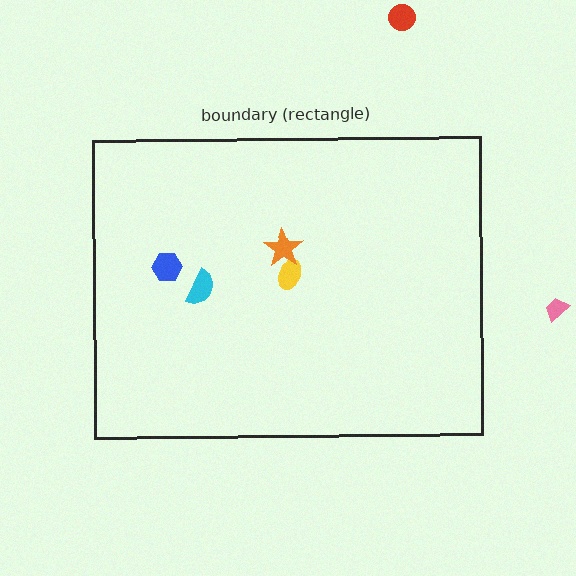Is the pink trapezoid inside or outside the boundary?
Outside.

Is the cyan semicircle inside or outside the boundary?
Inside.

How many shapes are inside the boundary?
4 inside, 2 outside.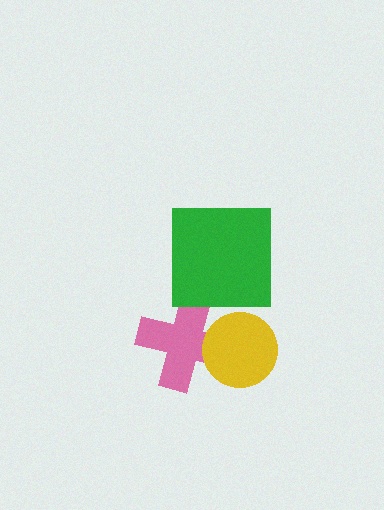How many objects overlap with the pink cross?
1 object overlaps with the pink cross.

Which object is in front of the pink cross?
The yellow circle is in front of the pink cross.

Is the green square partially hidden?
No, no other shape covers it.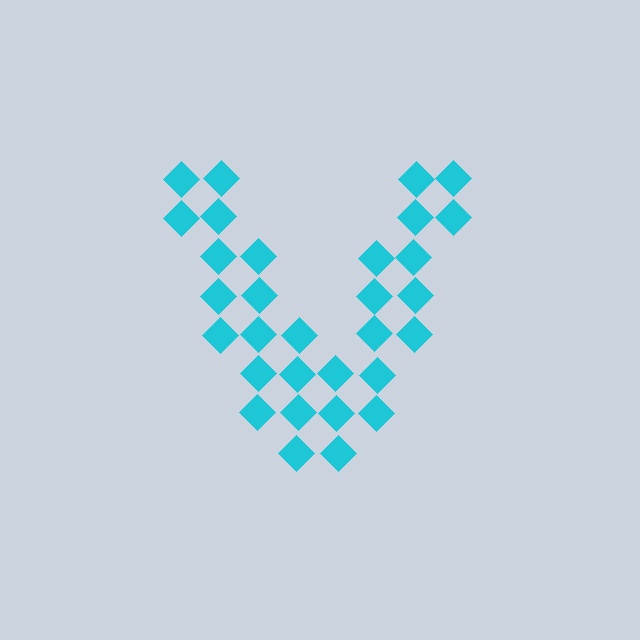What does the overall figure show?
The overall figure shows the letter V.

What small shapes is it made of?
It is made of small diamonds.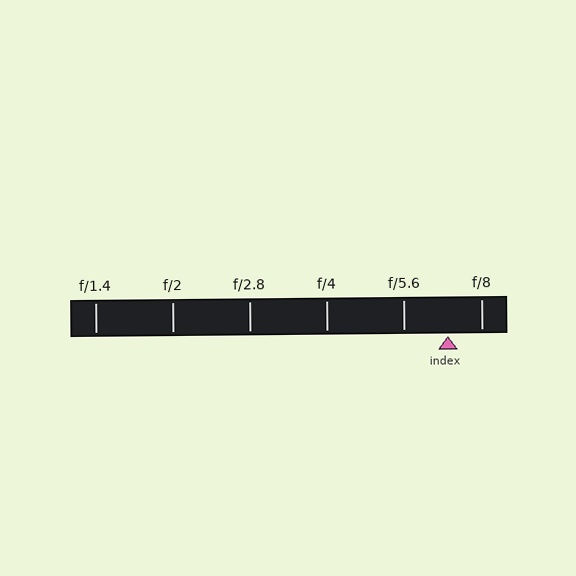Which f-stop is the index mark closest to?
The index mark is closest to f/8.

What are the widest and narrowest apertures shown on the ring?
The widest aperture shown is f/1.4 and the narrowest is f/8.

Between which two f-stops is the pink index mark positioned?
The index mark is between f/5.6 and f/8.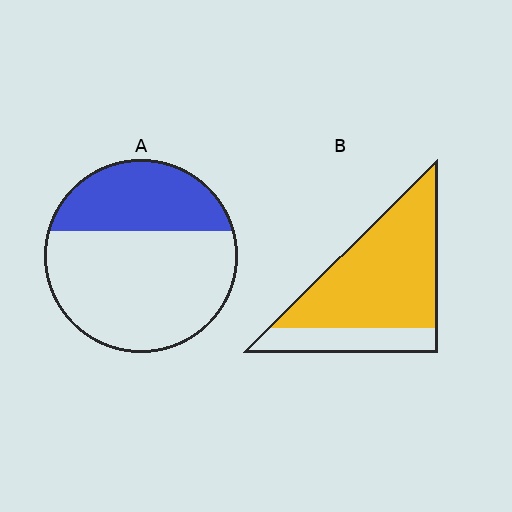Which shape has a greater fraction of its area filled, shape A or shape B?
Shape B.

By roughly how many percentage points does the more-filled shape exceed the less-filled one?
By roughly 40 percentage points (B over A).